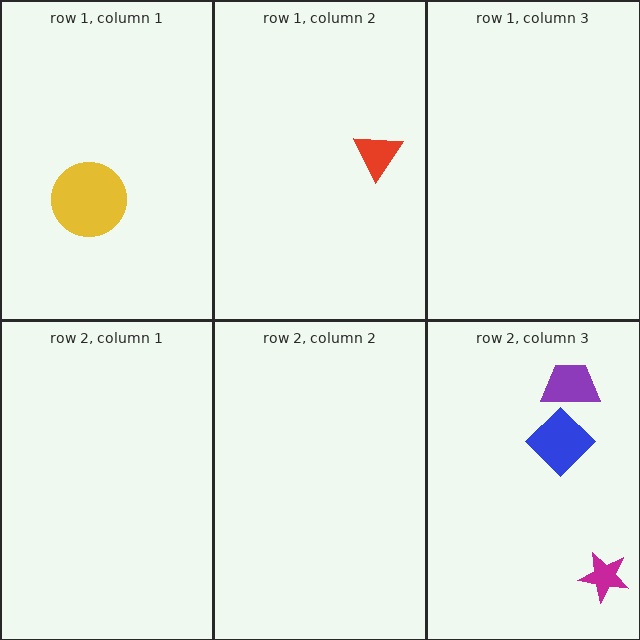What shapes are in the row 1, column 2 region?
The red triangle.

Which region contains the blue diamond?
The row 2, column 3 region.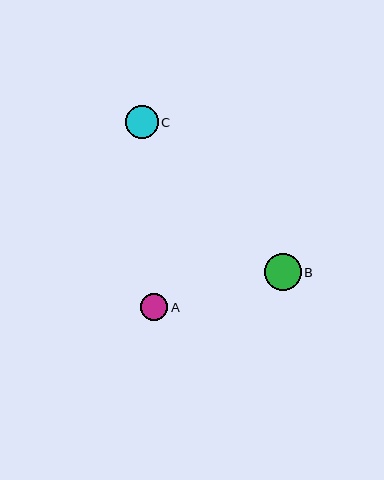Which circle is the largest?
Circle B is the largest with a size of approximately 37 pixels.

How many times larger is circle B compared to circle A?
Circle B is approximately 1.3 times the size of circle A.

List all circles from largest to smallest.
From largest to smallest: B, C, A.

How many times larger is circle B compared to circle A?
Circle B is approximately 1.3 times the size of circle A.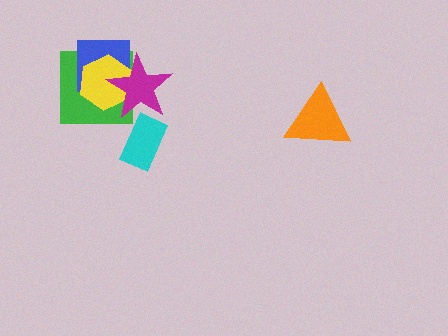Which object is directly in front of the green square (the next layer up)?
The blue square is directly in front of the green square.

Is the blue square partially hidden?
Yes, it is partially covered by another shape.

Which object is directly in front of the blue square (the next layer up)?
The yellow hexagon is directly in front of the blue square.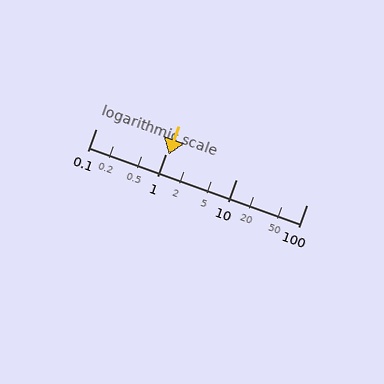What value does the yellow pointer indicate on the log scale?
The pointer indicates approximately 1.1.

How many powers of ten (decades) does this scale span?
The scale spans 3 decades, from 0.1 to 100.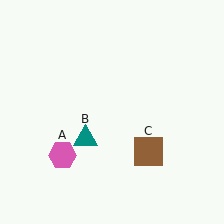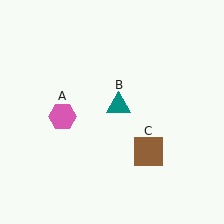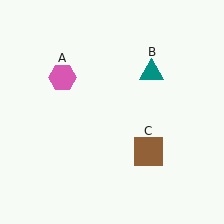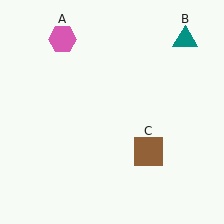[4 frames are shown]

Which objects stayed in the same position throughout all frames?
Brown square (object C) remained stationary.